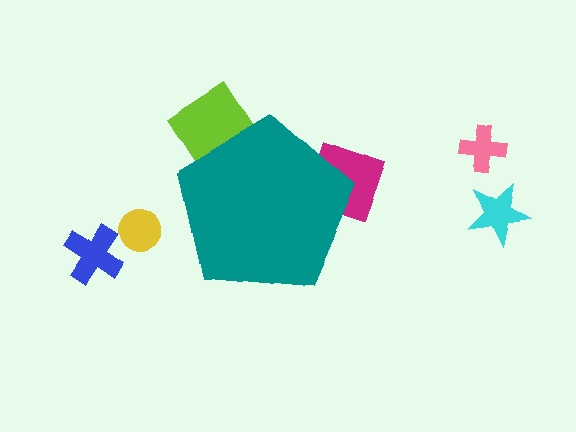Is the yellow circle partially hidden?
No, the yellow circle is fully visible.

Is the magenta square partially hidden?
Yes, the magenta square is partially hidden behind the teal pentagon.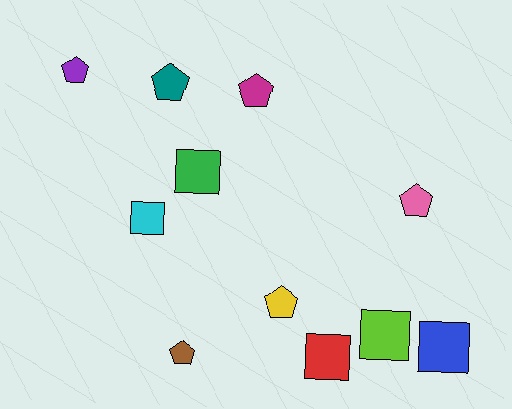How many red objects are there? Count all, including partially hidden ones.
There is 1 red object.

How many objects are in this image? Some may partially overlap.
There are 11 objects.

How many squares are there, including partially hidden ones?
There are 5 squares.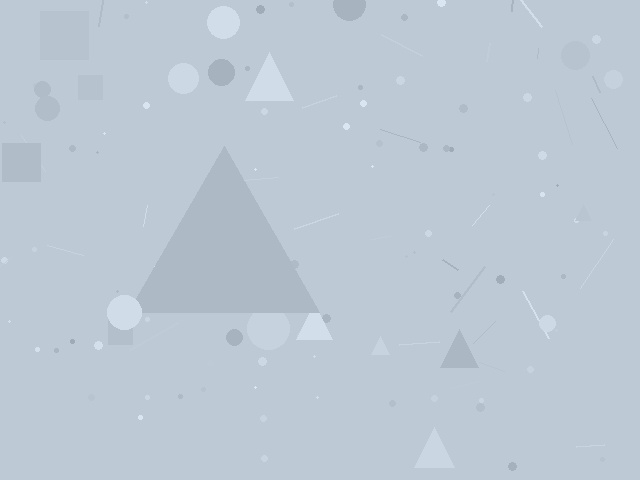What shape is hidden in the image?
A triangle is hidden in the image.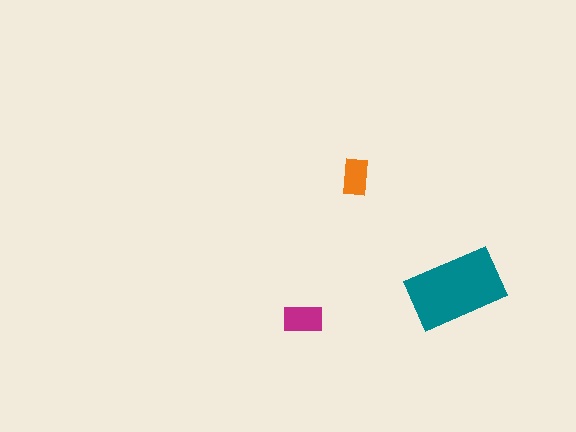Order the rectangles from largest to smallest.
the teal one, the magenta one, the orange one.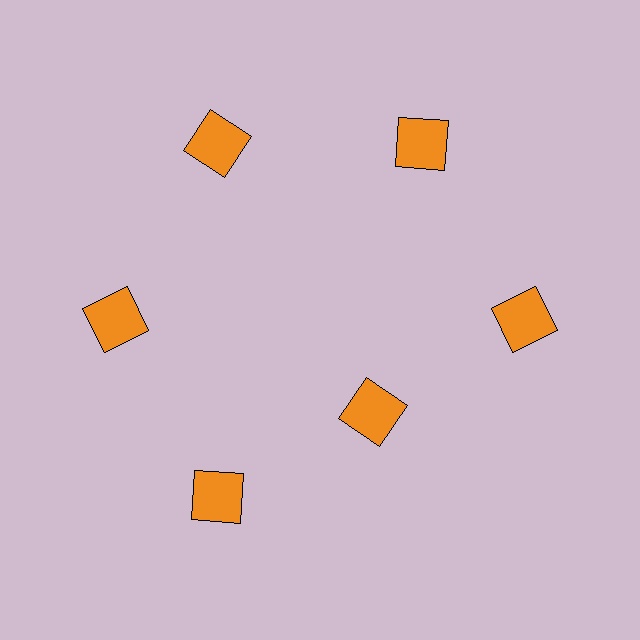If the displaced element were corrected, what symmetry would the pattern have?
It would have 6-fold rotational symmetry — the pattern would map onto itself every 60 degrees.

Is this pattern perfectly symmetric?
No. The 6 orange squares are arranged in a ring, but one element near the 5 o'clock position is pulled inward toward the center, breaking the 6-fold rotational symmetry.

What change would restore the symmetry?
The symmetry would be restored by moving it outward, back onto the ring so that all 6 squares sit at equal angles and equal distance from the center.